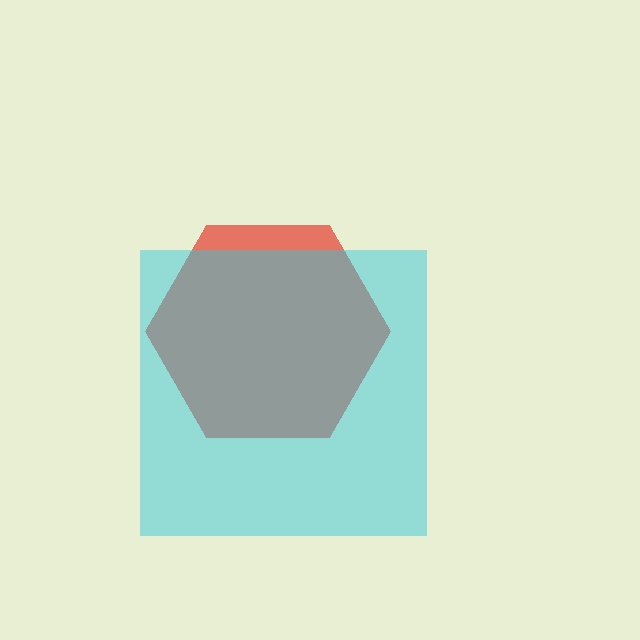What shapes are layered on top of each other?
The layered shapes are: a red hexagon, a cyan square.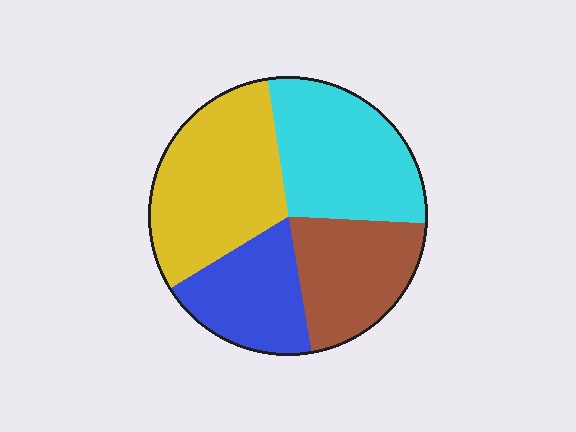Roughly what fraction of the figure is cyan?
Cyan covers 28% of the figure.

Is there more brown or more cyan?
Cyan.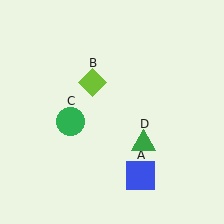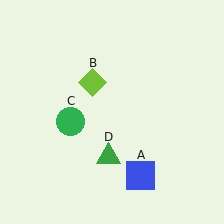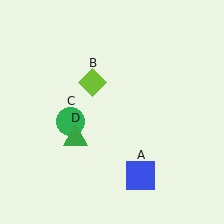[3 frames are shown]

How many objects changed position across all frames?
1 object changed position: green triangle (object D).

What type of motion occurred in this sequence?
The green triangle (object D) rotated clockwise around the center of the scene.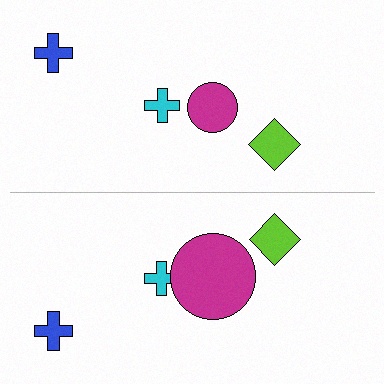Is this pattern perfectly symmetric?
No, the pattern is not perfectly symmetric. The magenta circle on the bottom side has a different size than its mirror counterpart.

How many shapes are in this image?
There are 8 shapes in this image.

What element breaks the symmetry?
The magenta circle on the bottom side has a different size than its mirror counterpart.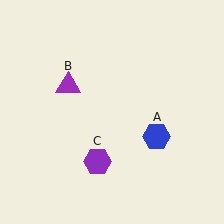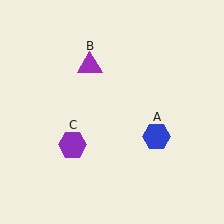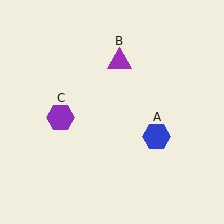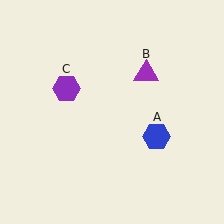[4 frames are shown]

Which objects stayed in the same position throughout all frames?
Blue hexagon (object A) remained stationary.